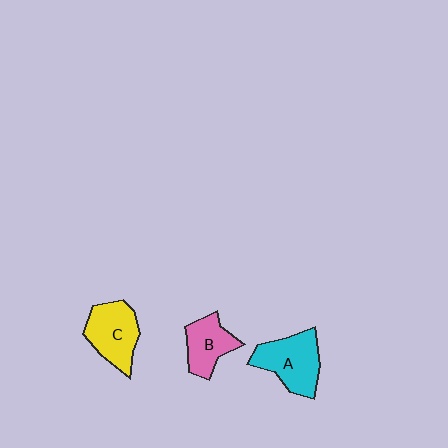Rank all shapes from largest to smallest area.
From largest to smallest: A (cyan), C (yellow), B (pink).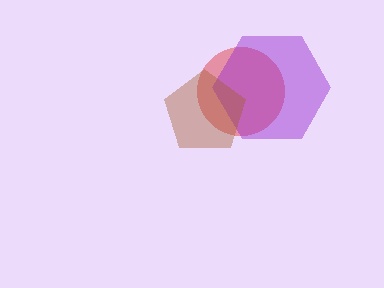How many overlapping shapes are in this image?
There are 3 overlapping shapes in the image.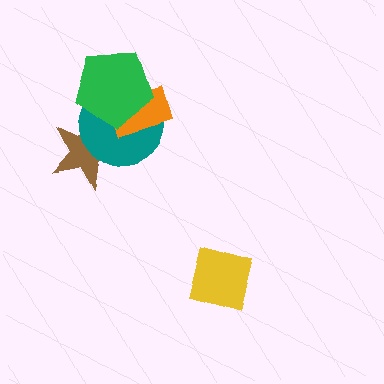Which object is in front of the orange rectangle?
The green pentagon is in front of the orange rectangle.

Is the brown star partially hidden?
Yes, it is partially covered by another shape.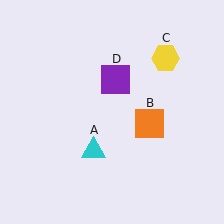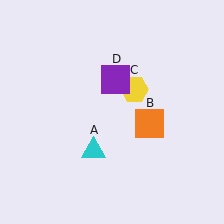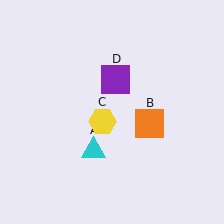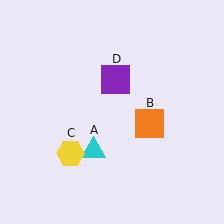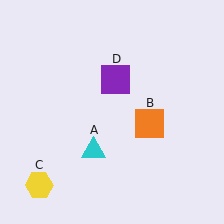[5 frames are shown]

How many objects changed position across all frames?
1 object changed position: yellow hexagon (object C).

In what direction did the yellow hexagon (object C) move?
The yellow hexagon (object C) moved down and to the left.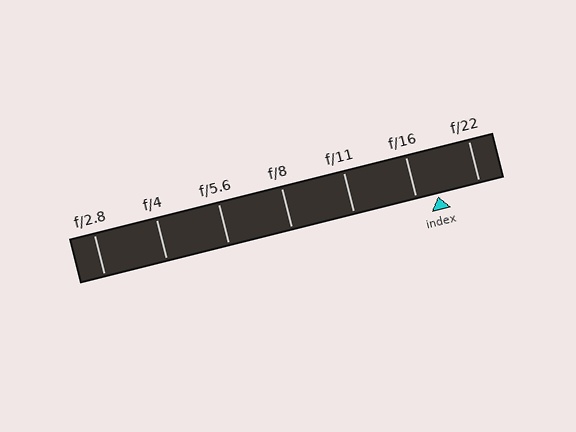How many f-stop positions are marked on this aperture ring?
There are 7 f-stop positions marked.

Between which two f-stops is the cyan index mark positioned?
The index mark is between f/16 and f/22.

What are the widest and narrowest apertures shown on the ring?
The widest aperture shown is f/2.8 and the narrowest is f/22.